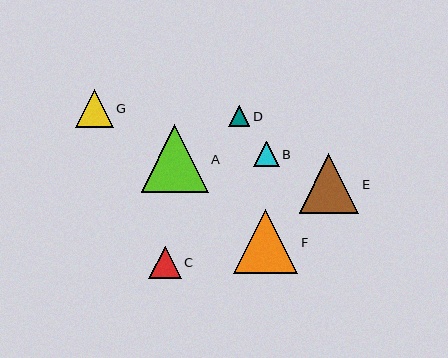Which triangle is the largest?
Triangle A is the largest with a size of approximately 67 pixels.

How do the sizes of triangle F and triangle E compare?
Triangle F and triangle E are approximately the same size.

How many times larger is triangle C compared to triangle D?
Triangle C is approximately 1.5 times the size of triangle D.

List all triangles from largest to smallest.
From largest to smallest: A, F, E, G, C, B, D.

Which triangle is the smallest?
Triangle D is the smallest with a size of approximately 21 pixels.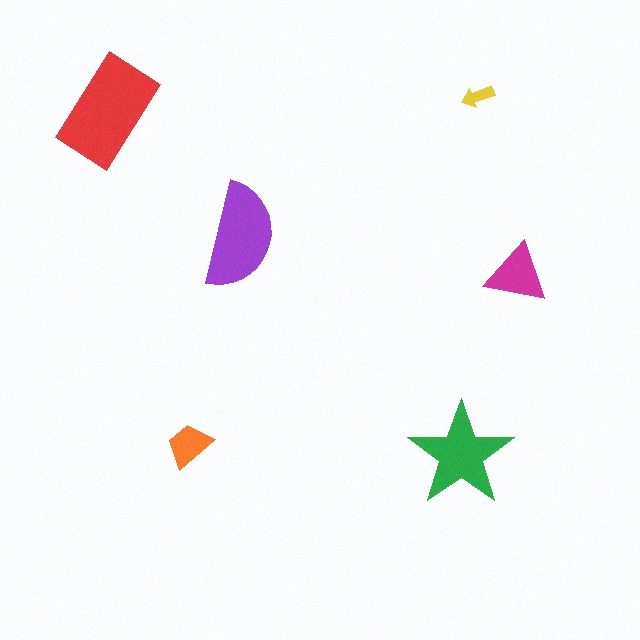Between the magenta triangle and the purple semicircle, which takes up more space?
The purple semicircle.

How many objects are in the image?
There are 6 objects in the image.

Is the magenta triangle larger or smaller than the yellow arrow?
Larger.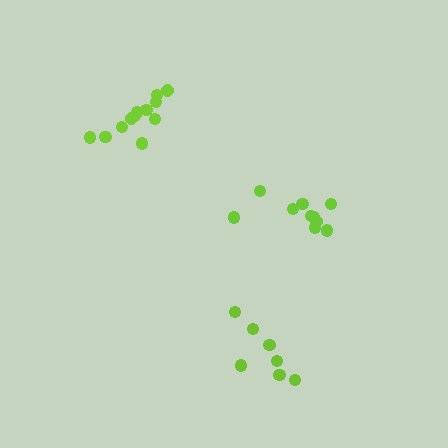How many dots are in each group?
Group 1: 12 dots, Group 2: 10 dots, Group 3: 8 dots (30 total).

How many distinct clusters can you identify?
There are 3 distinct clusters.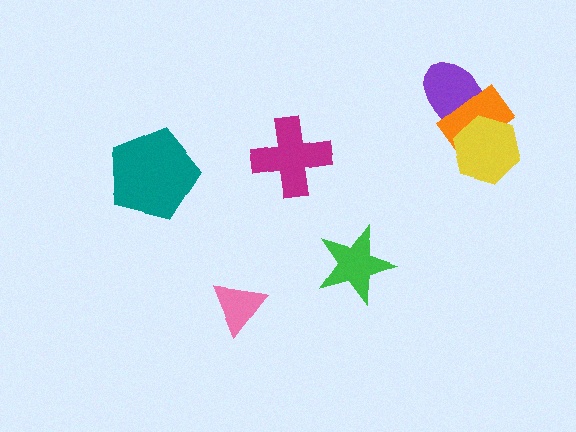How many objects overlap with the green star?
0 objects overlap with the green star.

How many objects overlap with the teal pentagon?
0 objects overlap with the teal pentagon.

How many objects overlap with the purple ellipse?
2 objects overlap with the purple ellipse.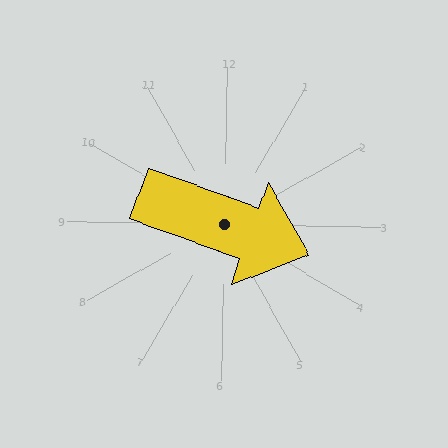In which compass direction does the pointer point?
East.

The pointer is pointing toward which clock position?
Roughly 4 o'clock.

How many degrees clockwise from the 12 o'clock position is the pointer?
Approximately 109 degrees.